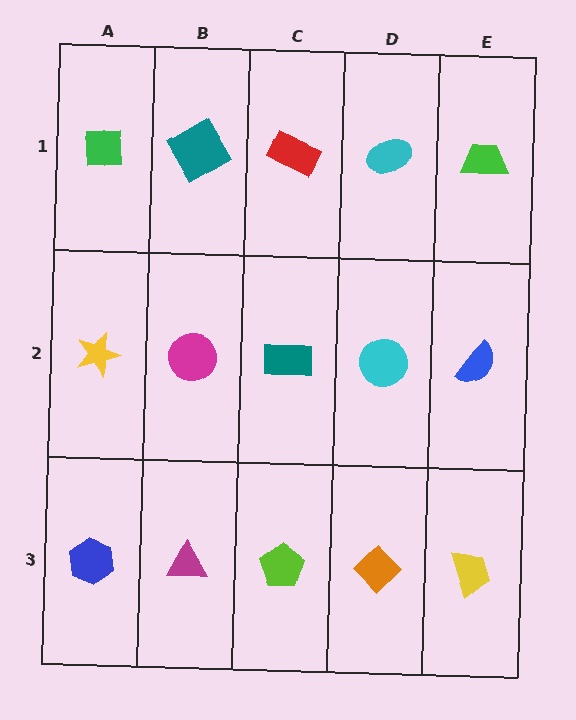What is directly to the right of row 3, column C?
An orange diamond.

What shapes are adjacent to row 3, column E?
A blue semicircle (row 2, column E), an orange diamond (row 3, column D).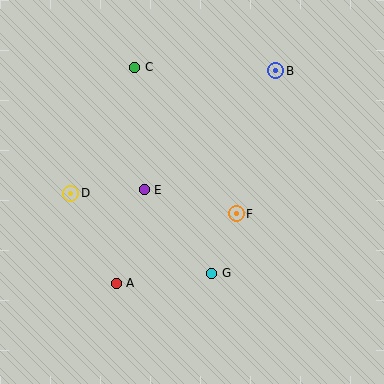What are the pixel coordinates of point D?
Point D is at (71, 193).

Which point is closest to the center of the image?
Point E at (144, 190) is closest to the center.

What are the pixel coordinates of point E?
Point E is at (144, 190).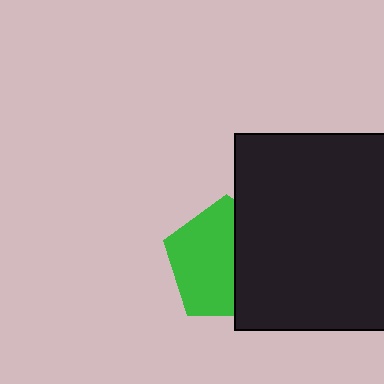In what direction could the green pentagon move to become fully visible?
The green pentagon could move left. That would shift it out from behind the black square entirely.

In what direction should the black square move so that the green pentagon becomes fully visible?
The black square should move right. That is the shortest direction to clear the overlap and leave the green pentagon fully visible.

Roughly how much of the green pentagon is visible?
About half of it is visible (roughly 58%).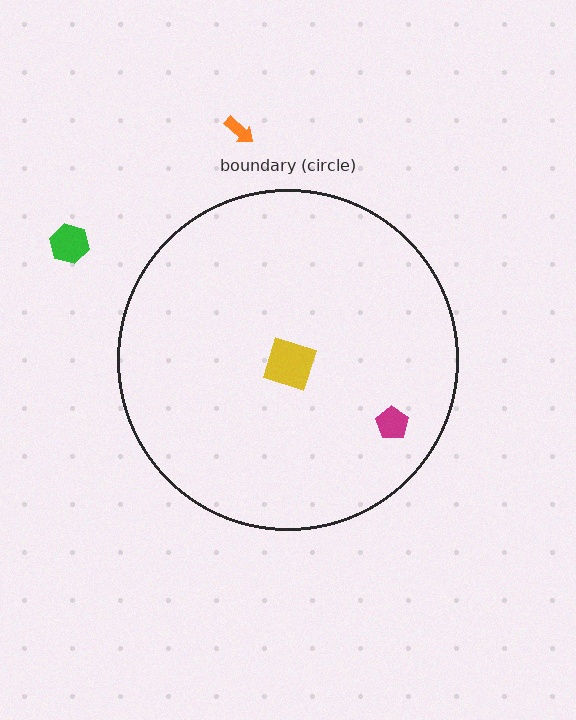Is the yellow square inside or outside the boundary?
Inside.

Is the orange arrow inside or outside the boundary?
Outside.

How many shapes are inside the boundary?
2 inside, 2 outside.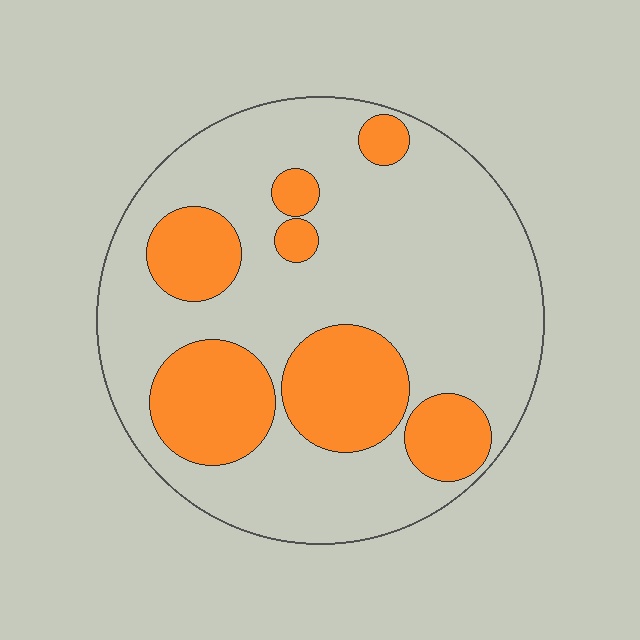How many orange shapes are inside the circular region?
7.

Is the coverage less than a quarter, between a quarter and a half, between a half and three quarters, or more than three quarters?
Between a quarter and a half.